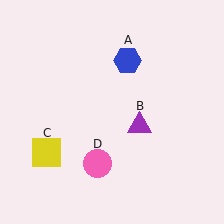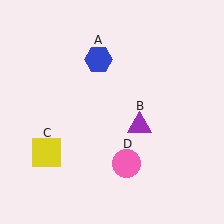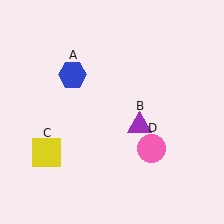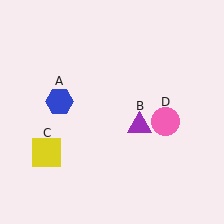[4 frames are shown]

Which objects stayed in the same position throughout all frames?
Purple triangle (object B) and yellow square (object C) remained stationary.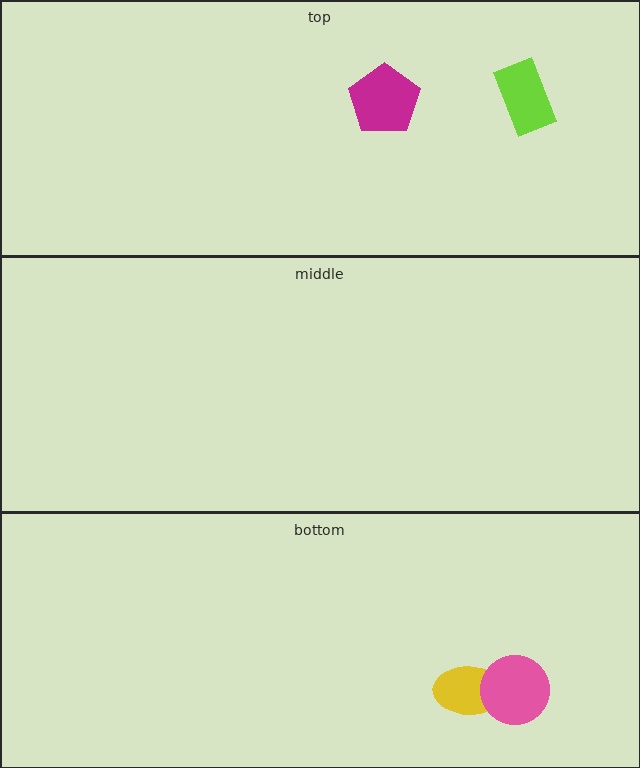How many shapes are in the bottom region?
2.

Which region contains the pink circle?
The bottom region.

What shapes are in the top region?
The lime rectangle, the magenta pentagon.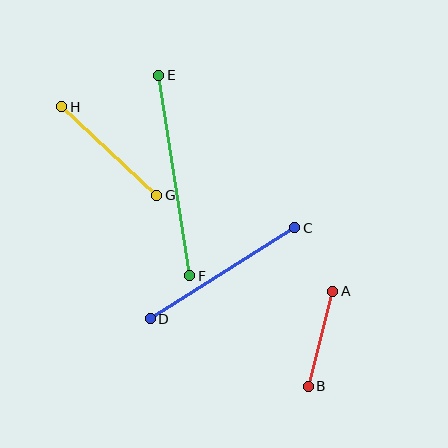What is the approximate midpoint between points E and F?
The midpoint is at approximately (174, 176) pixels.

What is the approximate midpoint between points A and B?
The midpoint is at approximately (320, 339) pixels.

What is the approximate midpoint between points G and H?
The midpoint is at approximately (109, 151) pixels.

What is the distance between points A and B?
The distance is approximately 98 pixels.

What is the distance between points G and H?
The distance is approximately 130 pixels.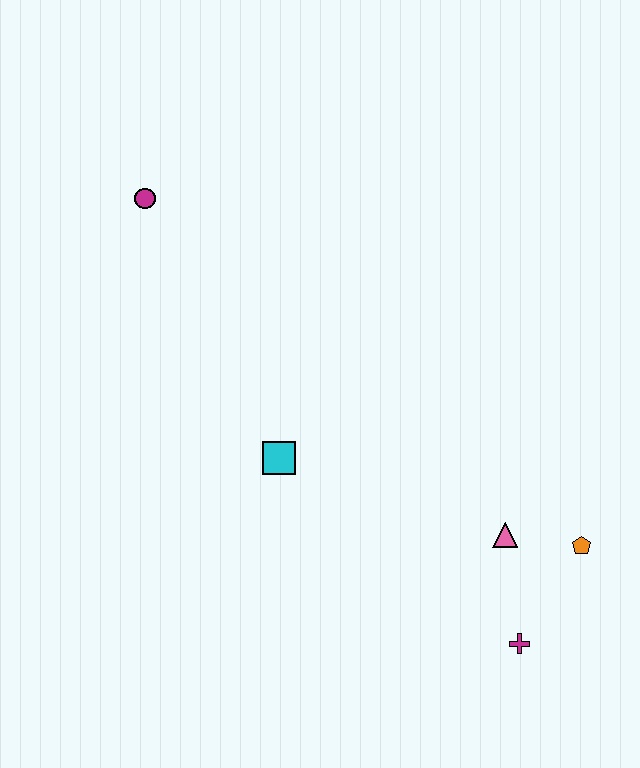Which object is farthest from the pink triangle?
The magenta circle is farthest from the pink triangle.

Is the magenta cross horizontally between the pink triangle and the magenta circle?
No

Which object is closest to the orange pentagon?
The pink triangle is closest to the orange pentagon.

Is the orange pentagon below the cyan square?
Yes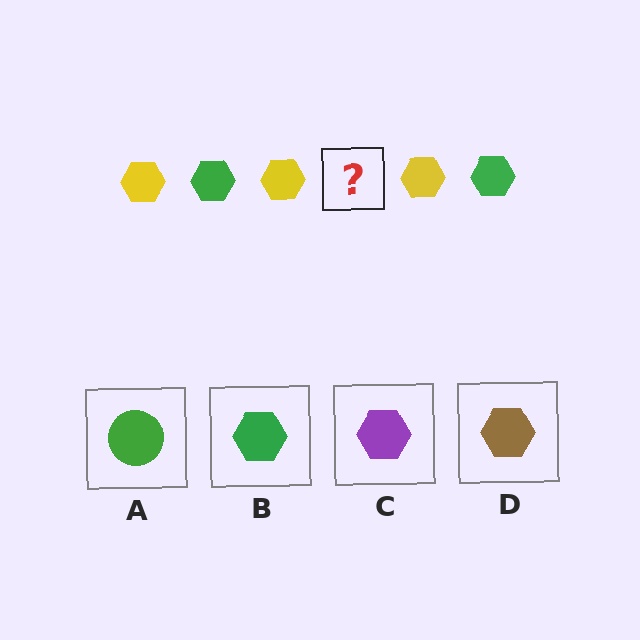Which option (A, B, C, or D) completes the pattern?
B.